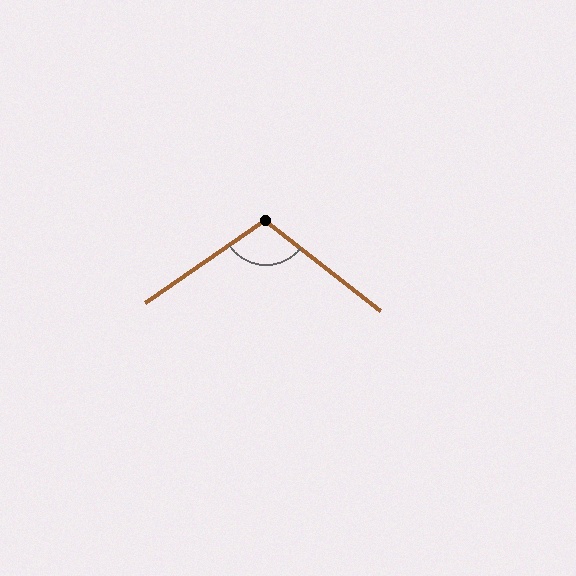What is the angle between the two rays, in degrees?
Approximately 108 degrees.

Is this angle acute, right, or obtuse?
It is obtuse.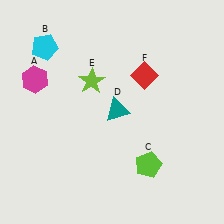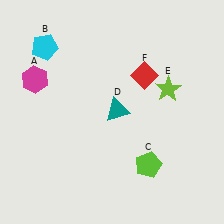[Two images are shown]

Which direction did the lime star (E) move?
The lime star (E) moved right.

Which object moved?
The lime star (E) moved right.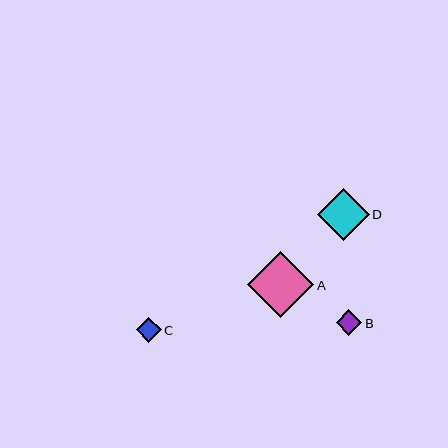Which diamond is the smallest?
Diamond C is the smallest with a size of approximately 25 pixels.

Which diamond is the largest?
Diamond A is the largest with a size of approximately 66 pixels.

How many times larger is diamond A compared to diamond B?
Diamond A is approximately 2.6 times the size of diamond B.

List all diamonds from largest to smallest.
From largest to smallest: A, D, B, C.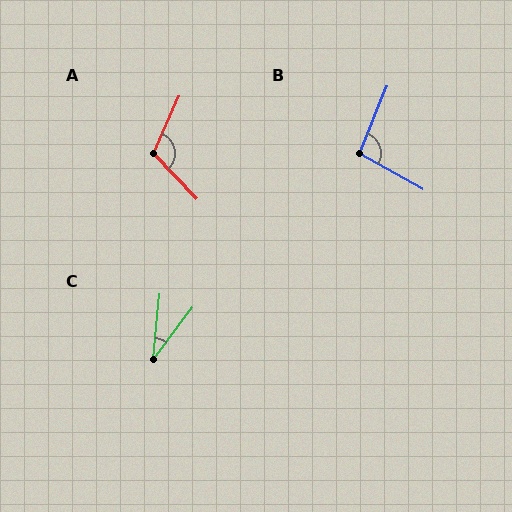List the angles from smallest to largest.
C (31°), B (98°), A (112°).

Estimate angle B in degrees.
Approximately 98 degrees.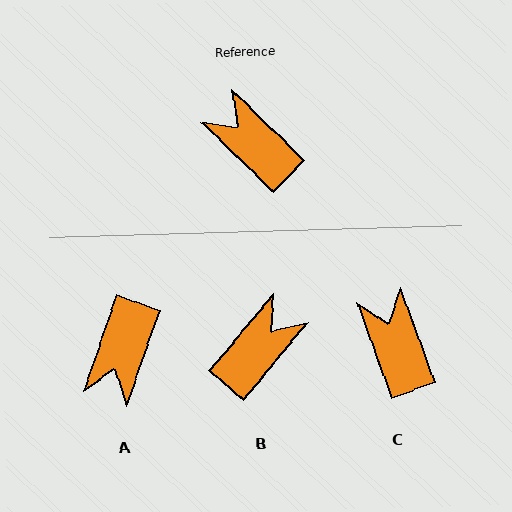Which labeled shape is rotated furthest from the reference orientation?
A, about 115 degrees away.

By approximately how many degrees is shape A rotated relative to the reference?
Approximately 115 degrees counter-clockwise.